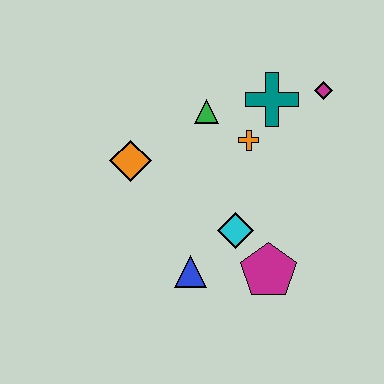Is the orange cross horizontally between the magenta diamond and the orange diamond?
Yes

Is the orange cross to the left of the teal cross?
Yes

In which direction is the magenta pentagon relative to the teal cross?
The magenta pentagon is below the teal cross.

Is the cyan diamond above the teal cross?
No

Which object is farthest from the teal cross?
The blue triangle is farthest from the teal cross.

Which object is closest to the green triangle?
The orange cross is closest to the green triangle.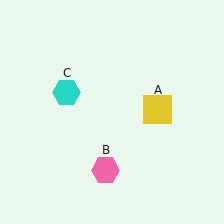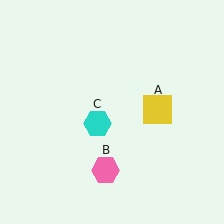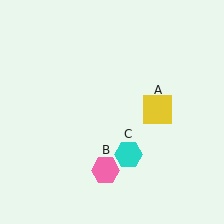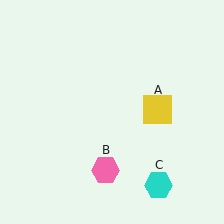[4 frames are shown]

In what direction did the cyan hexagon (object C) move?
The cyan hexagon (object C) moved down and to the right.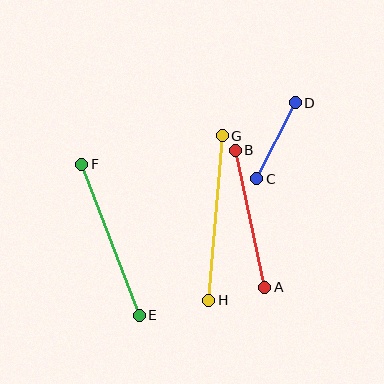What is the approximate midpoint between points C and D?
The midpoint is at approximately (276, 141) pixels.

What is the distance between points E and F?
The distance is approximately 162 pixels.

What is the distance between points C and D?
The distance is approximately 86 pixels.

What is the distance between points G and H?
The distance is approximately 165 pixels.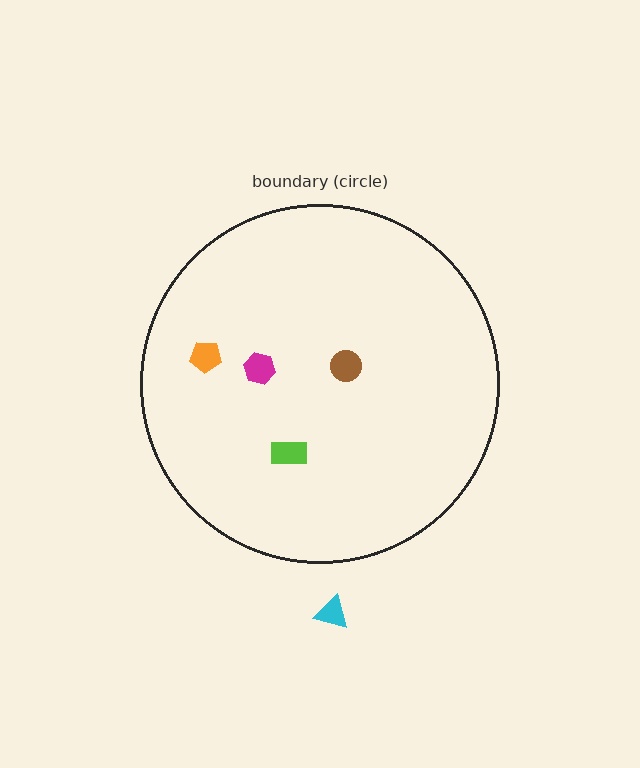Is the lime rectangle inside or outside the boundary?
Inside.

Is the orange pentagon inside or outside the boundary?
Inside.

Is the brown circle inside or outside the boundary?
Inside.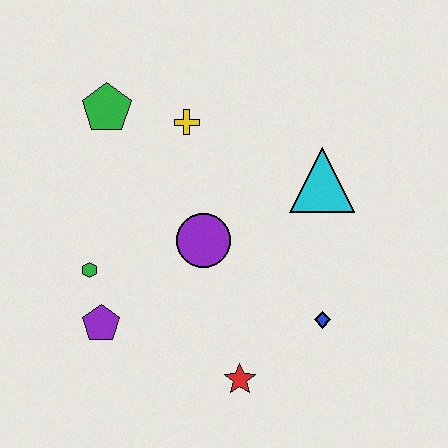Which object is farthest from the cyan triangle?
The purple pentagon is farthest from the cyan triangle.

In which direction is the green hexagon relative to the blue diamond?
The green hexagon is to the left of the blue diamond.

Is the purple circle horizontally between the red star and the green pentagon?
Yes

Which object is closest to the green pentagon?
The yellow cross is closest to the green pentagon.